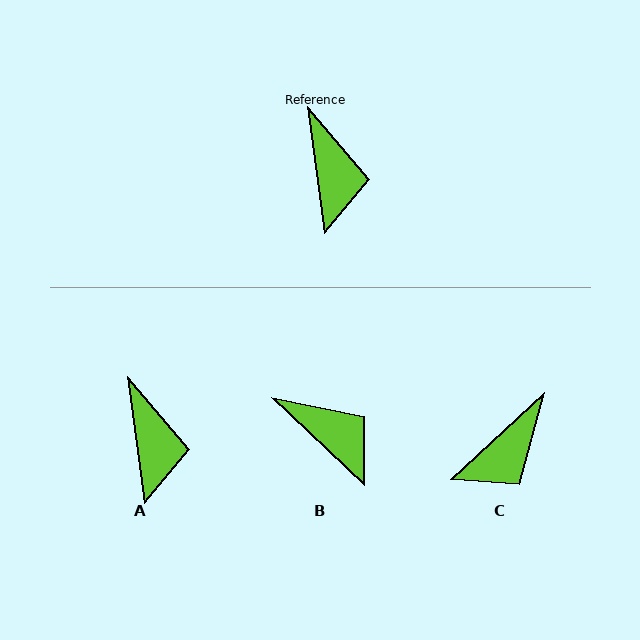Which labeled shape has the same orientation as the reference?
A.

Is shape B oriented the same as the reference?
No, it is off by about 39 degrees.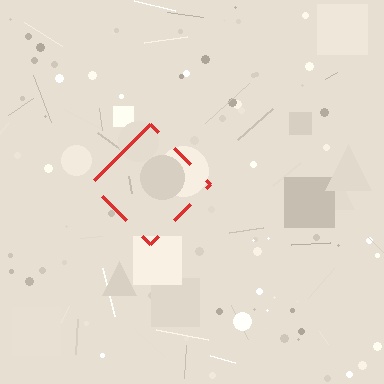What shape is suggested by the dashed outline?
The dashed outline suggests a diamond.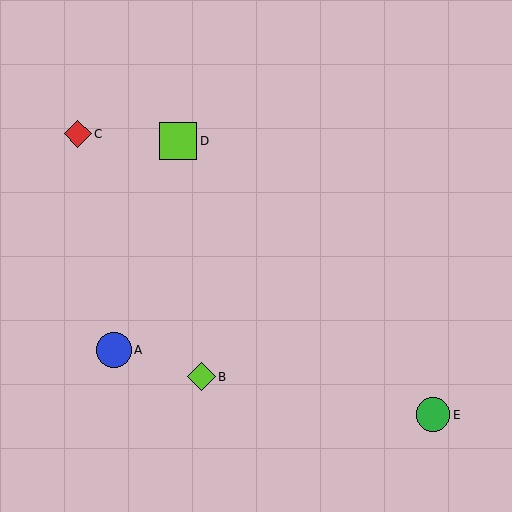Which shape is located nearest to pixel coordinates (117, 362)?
The blue circle (labeled A) at (114, 350) is nearest to that location.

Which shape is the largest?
The lime square (labeled D) is the largest.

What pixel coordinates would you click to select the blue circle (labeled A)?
Click at (114, 350) to select the blue circle A.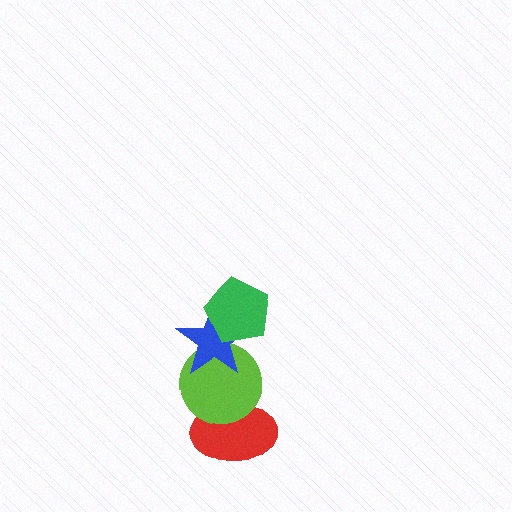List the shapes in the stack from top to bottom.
From top to bottom: the green pentagon, the blue star, the lime circle, the red ellipse.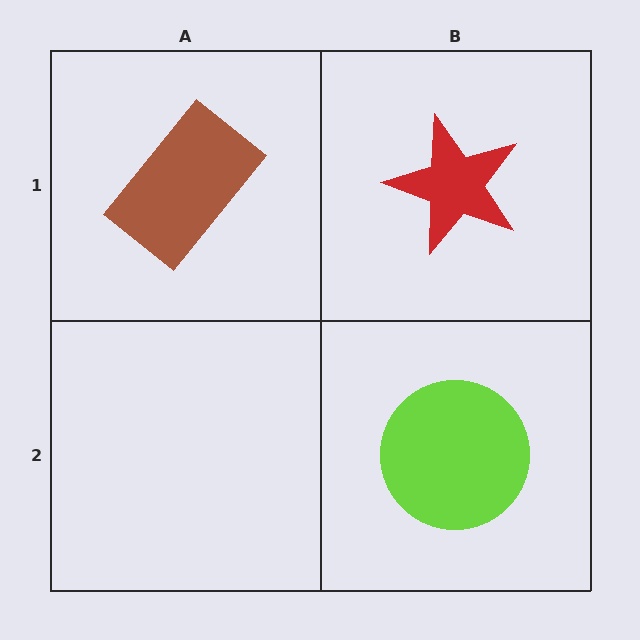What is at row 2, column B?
A lime circle.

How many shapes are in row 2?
1 shape.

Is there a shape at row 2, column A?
No, that cell is empty.